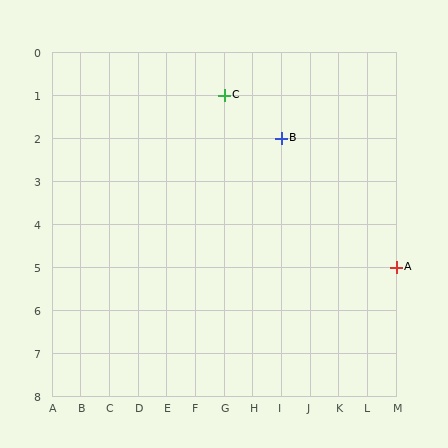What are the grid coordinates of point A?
Point A is at grid coordinates (M, 5).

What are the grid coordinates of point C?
Point C is at grid coordinates (G, 1).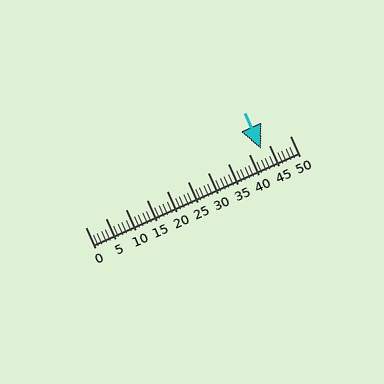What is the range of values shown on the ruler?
The ruler shows values from 0 to 50.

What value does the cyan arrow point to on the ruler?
The cyan arrow points to approximately 43.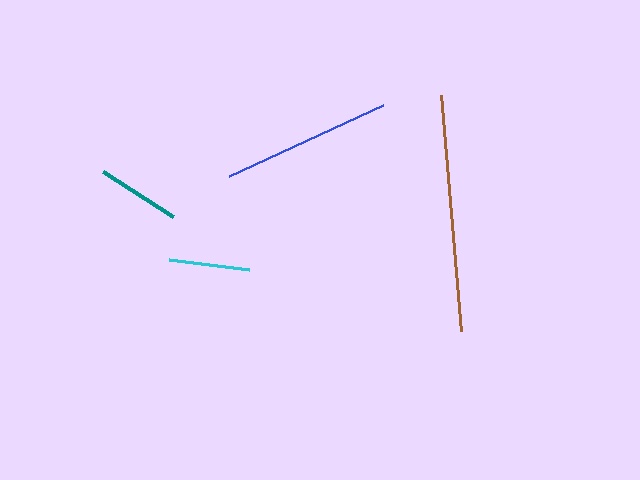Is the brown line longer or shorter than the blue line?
The brown line is longer than the blue line.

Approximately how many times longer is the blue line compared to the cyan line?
The blue line is approximately 2.1 times the length of the cyan line.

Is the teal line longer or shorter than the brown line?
The brown line is longer than the teal line.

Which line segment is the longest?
The brown line is the longest at approximately 237 pixels.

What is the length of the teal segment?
The teal segment is approximately 83 pixels long.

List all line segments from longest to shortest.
From longest to shortest: brown, blue, teal, cyan.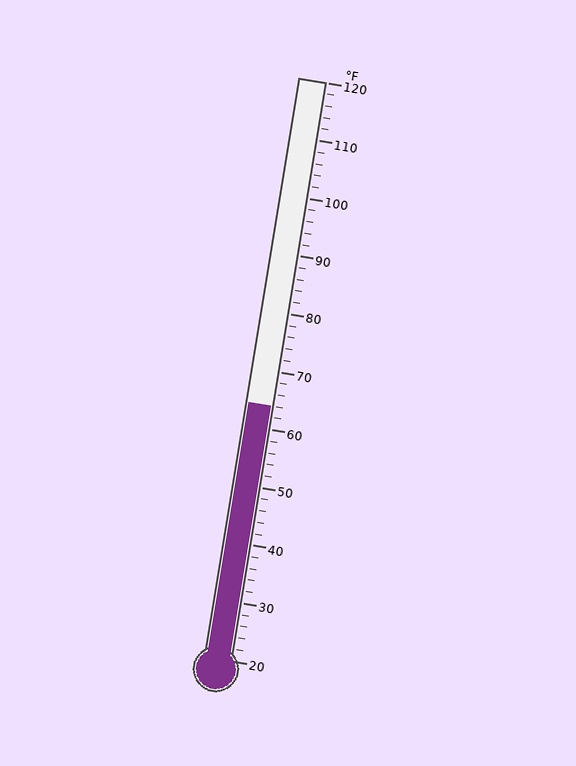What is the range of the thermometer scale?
The thermometer scale ranges from 20°F to 120°F.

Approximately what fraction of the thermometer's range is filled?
The thermometer is filled to approximately 45% of its range.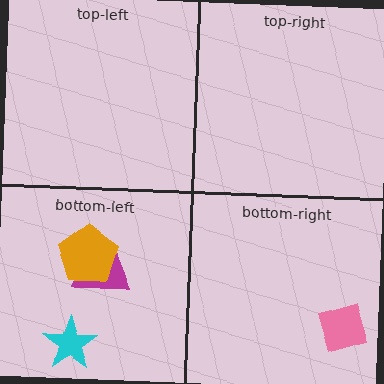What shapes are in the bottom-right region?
The pink diamond.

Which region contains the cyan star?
The bottom-left region.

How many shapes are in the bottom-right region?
1.